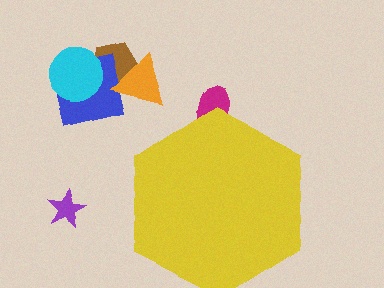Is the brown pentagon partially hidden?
No, the brown pentagon is fully visible.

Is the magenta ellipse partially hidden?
Yes, the magenta ellipse is partially hidden behind the yellow hexagon.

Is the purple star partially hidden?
No, the purple star is fully visible.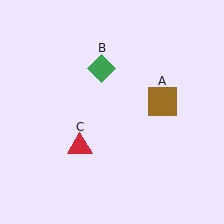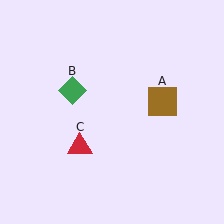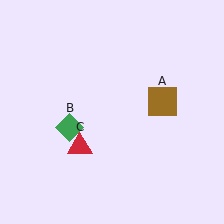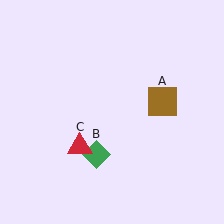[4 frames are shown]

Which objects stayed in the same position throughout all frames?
Brown square (object A) and red triangle (object C) remained stationary.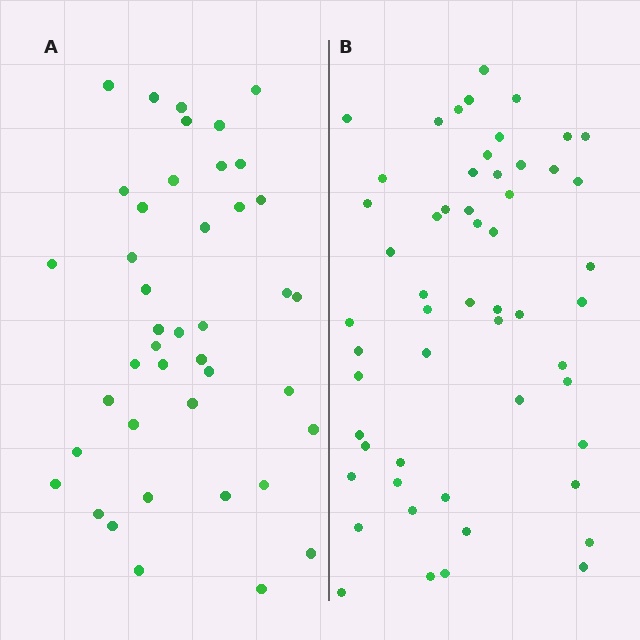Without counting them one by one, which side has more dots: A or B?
Region B (the right region) has more dots.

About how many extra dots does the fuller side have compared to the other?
Region B has approximately 15 more dots than region A.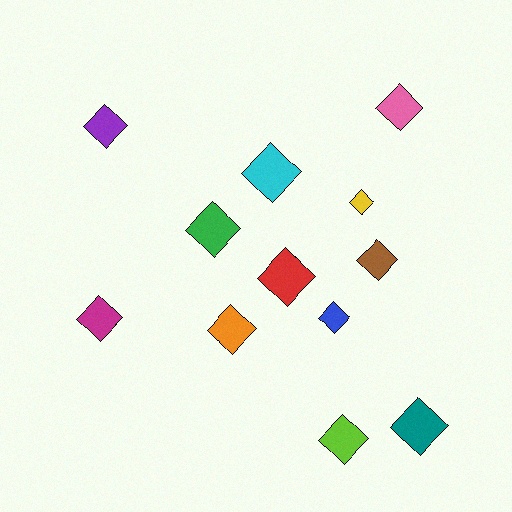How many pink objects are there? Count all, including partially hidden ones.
There is 1 pink object.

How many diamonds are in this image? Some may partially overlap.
There are 12 diamonds.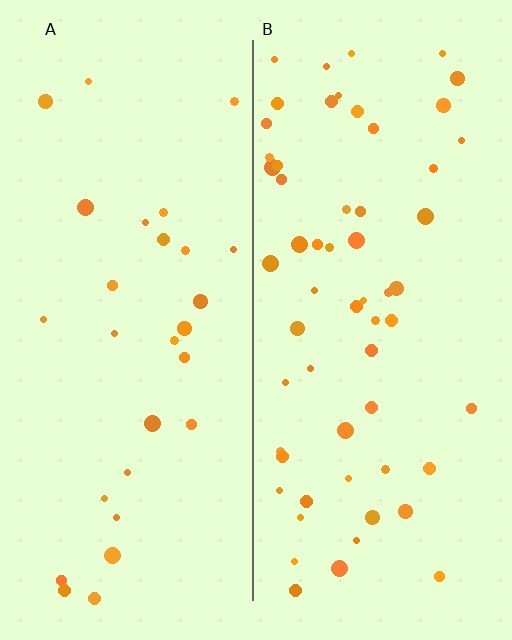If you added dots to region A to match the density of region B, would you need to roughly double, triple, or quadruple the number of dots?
Approximately double.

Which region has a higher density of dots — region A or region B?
B (the right).